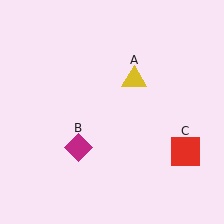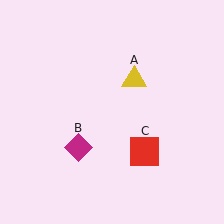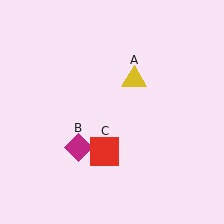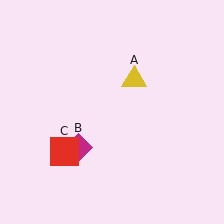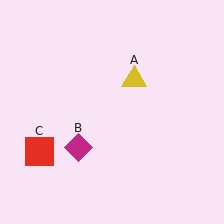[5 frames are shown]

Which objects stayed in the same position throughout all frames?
Yellow triangle (object A) and magenta diamond (object B) remained stationary.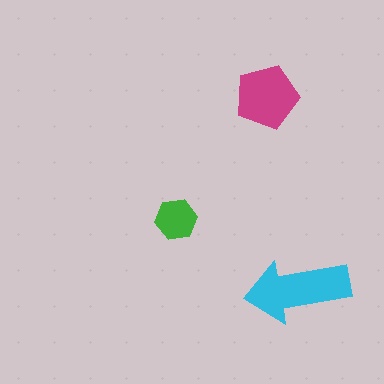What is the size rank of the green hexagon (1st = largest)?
3rd.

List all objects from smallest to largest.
The green hexagon, the magenta pentagon, the cyan arrow.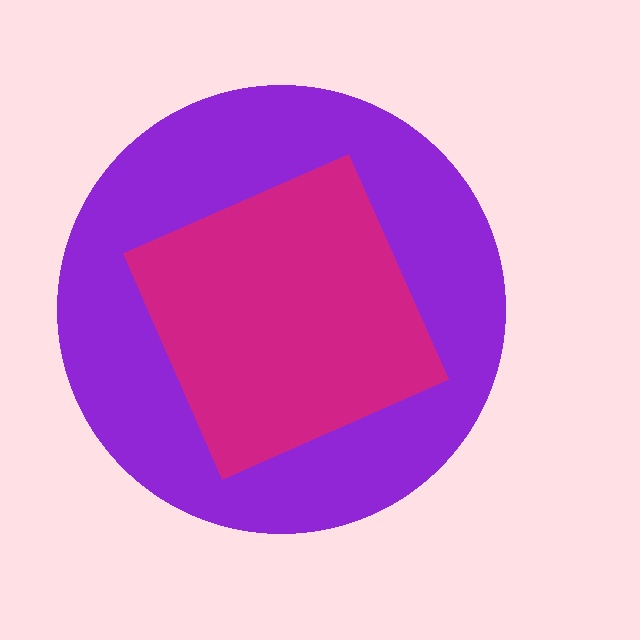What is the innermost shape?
The magenta square.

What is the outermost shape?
The purple circle.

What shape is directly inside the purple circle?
The magenta square.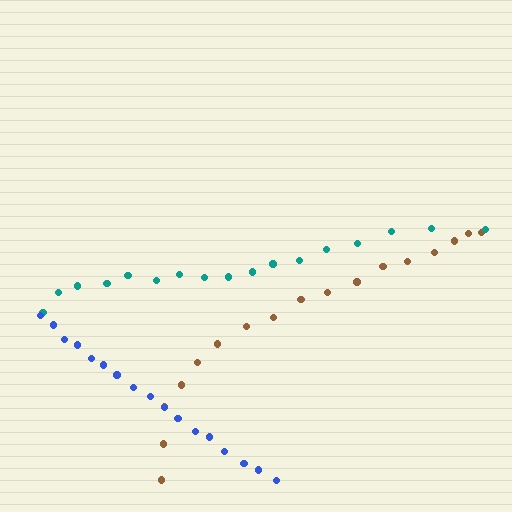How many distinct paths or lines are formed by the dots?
There are 3 distinct paths.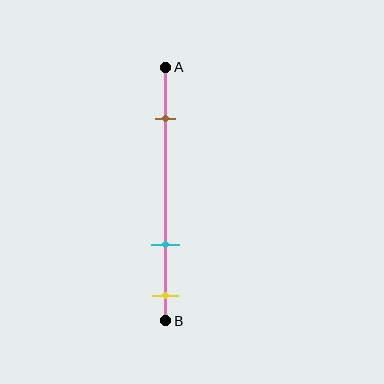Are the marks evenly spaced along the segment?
No, the marks are not evenly spaced.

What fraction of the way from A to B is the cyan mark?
The cyan mark is approximately 70% (0.7) of the way from A to B.